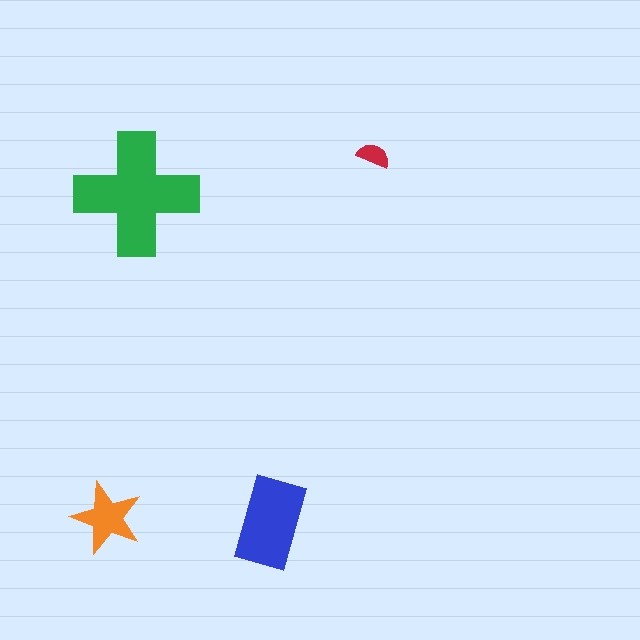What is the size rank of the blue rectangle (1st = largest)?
2nd.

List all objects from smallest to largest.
The red semicircle, the orange star, the blue rectangle, the green cross.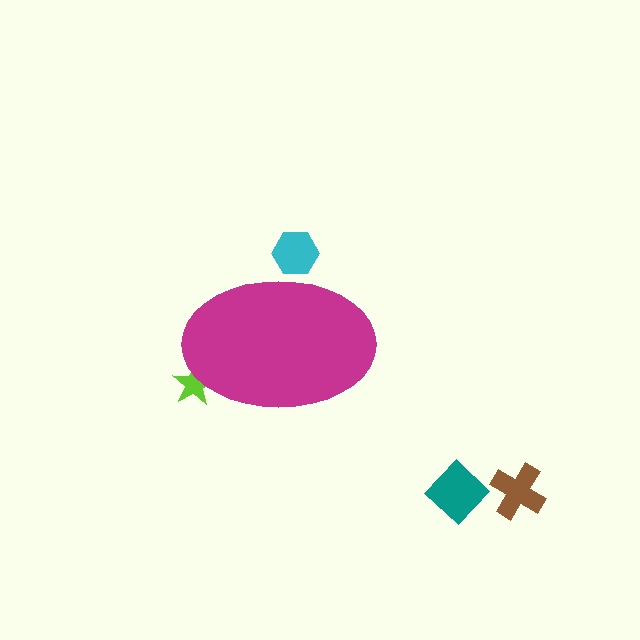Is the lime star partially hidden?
Yes, the lime star is partially hidden behind the magenta ellipse.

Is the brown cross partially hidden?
No, the brown cross is fully visible.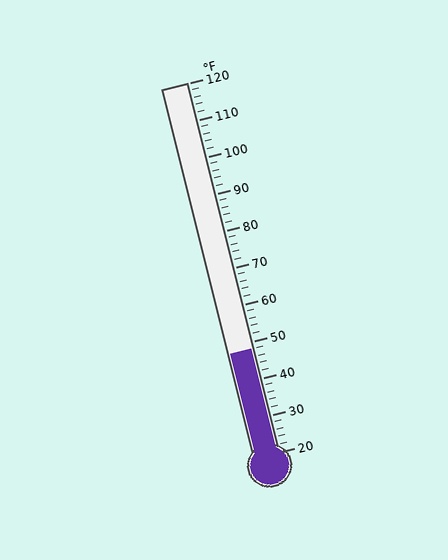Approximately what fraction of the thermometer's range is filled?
The thermometer is filled to approximately 30% of its range.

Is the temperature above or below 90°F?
The temperature is below 90°F.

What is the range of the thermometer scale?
The thermometer scale ranges from 20°F to 120°F.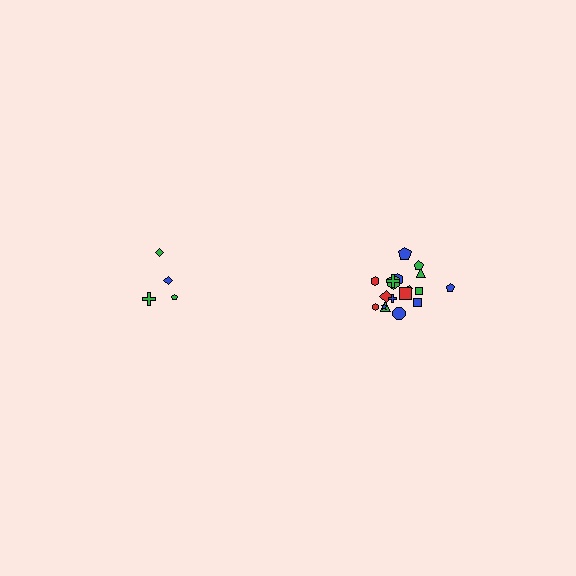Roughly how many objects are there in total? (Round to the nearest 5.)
Roughly 20 objects in total.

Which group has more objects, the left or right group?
The right group.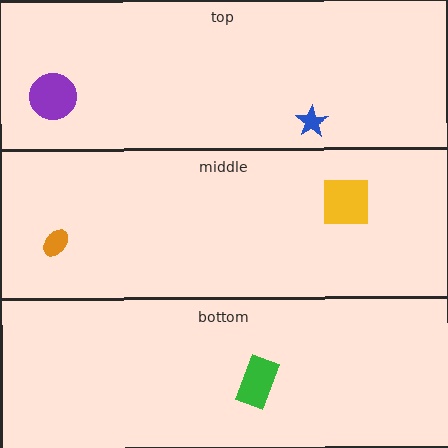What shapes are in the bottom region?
The green rectangle.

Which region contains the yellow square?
The middle region.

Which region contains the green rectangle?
The bottom region.